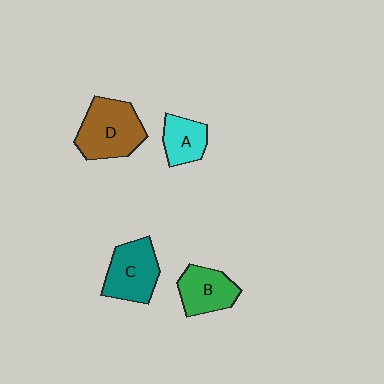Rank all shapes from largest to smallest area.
From largest to smallest: D (brown), C (teal), B (green), A (cyan).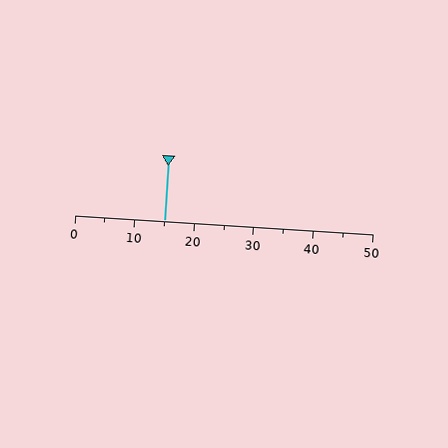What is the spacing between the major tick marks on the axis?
The major ticks are spaced 10 apart.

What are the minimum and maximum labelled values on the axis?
The axis runs from 0 to 50.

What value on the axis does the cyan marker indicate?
The marker indicates approximately 15.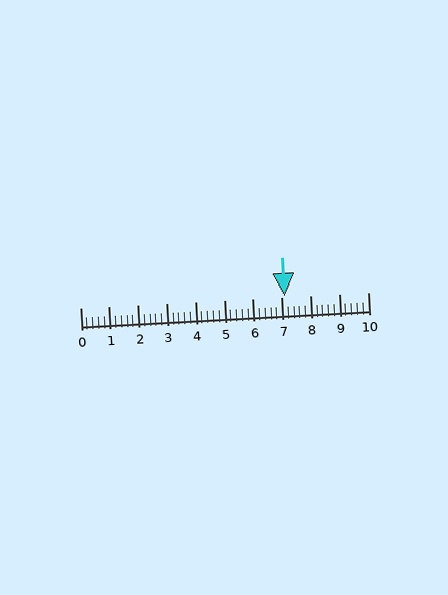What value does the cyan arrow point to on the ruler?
The cyan arrow points to approximately 7.1.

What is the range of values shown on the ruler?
The ruler shows values from 0 to 10.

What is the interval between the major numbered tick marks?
The major tick marks are spaced 1 units apart.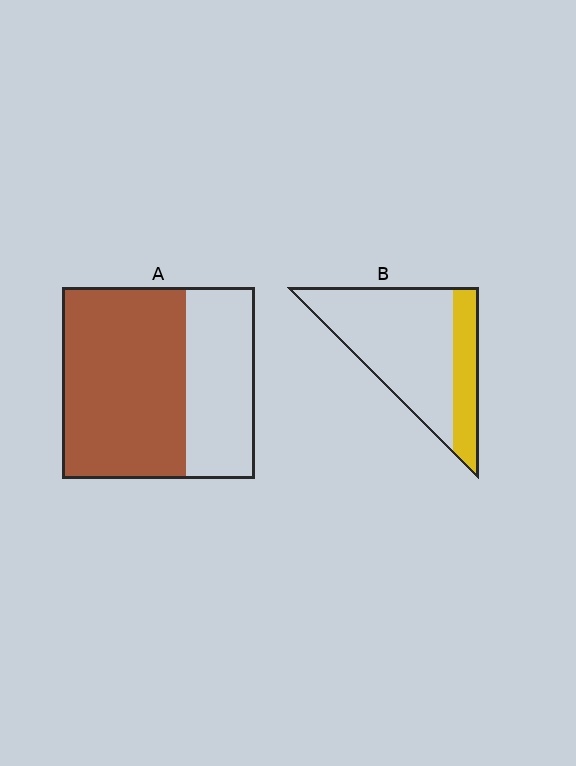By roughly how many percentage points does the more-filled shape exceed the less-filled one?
By roughly 40 percentage points (A over B).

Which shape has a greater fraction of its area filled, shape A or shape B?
Shape A.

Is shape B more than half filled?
No.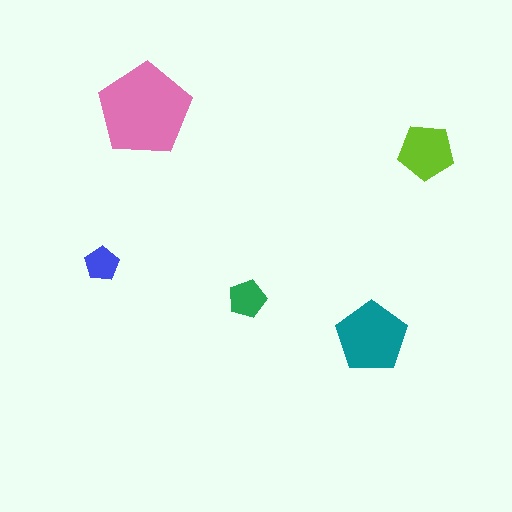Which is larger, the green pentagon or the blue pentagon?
The green one.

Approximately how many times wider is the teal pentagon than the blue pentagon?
About 2 times wider.